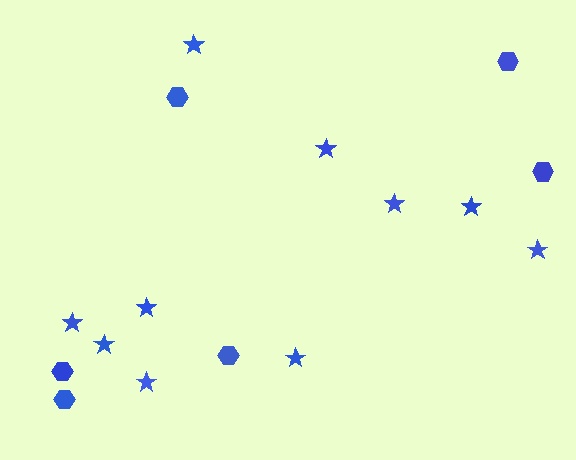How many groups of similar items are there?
There are 2 groups: one group of hexagons (6) and one group of stars (10).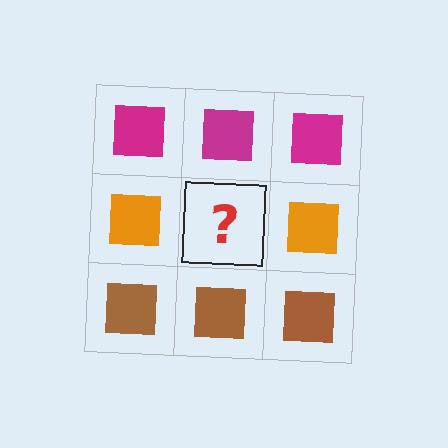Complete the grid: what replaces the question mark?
The question mark should be replaced with an orange square.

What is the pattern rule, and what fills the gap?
The rule is that each row has a consistent color. The gap should be filled with an orange square.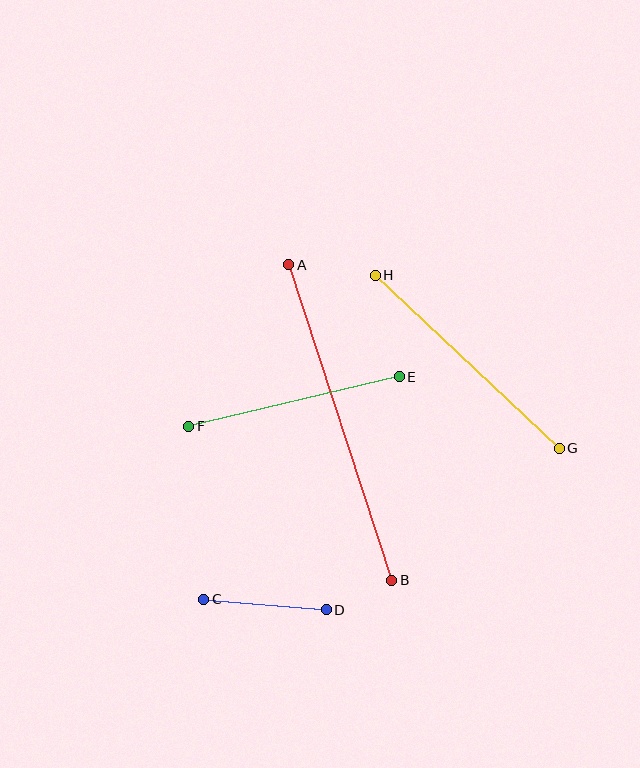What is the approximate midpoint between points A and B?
The midpoint is at approximately (340, 422) pixels.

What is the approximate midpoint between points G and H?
The midpoint is at approximately (467, 362) pixels.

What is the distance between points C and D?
The distance is approximately 123 pixels.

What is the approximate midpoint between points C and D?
The midpoint is at approximately (265, 604) pixels.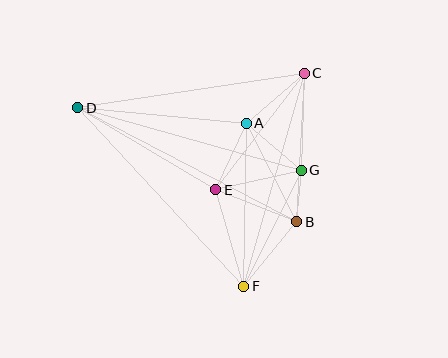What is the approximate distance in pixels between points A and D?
The distance between A and D is approximately 169 pixels.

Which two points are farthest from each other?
Points B and D are farthest from each other.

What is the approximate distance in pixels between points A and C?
The distance between A and C is approximately 76 pixels.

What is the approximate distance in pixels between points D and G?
The distance between D and G is approximately 232 pixels.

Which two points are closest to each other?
Points B and G are closest to each other.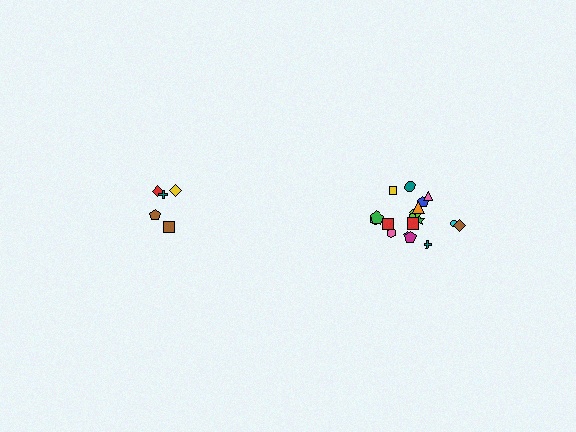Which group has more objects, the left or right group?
The right group.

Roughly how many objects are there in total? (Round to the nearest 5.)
Roughly 25 objects in total.